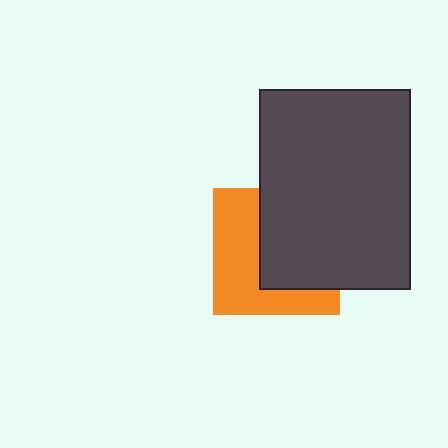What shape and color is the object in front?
The object in front is a dark gray rectangle.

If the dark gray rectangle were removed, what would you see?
You would see the complete orange square.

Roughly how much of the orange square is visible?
About half of it is visible (roughly 49%).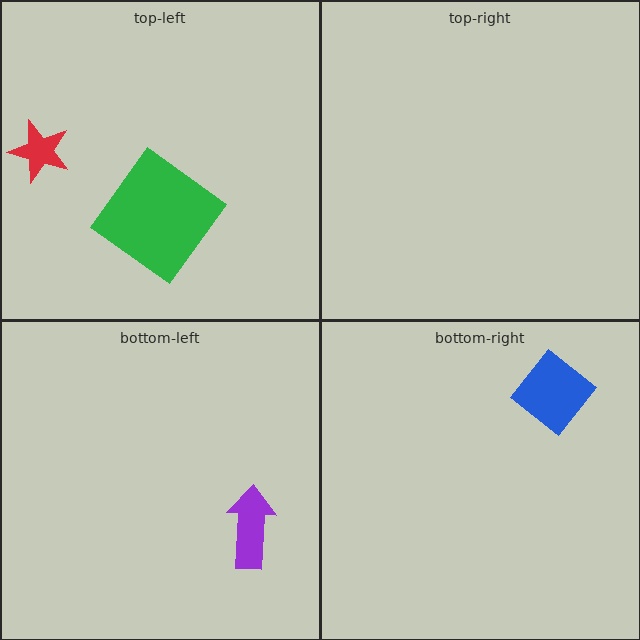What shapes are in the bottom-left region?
The purple arrow.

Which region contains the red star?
The top-left region.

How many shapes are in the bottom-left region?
1.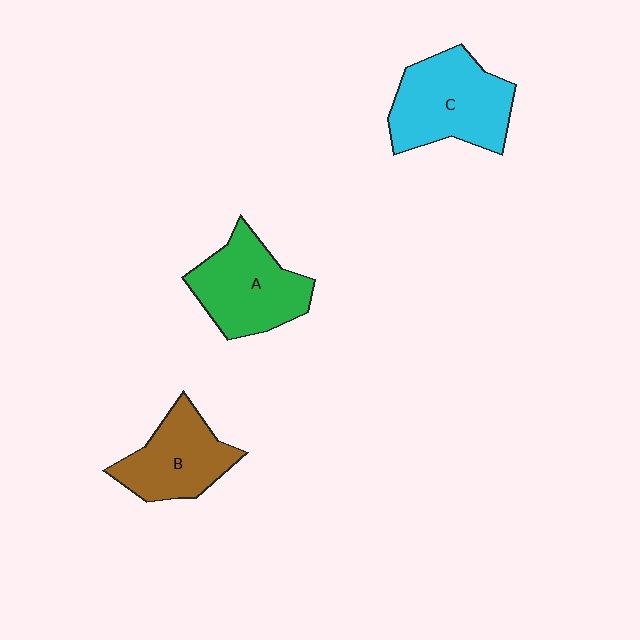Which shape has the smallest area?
Shape B (brown).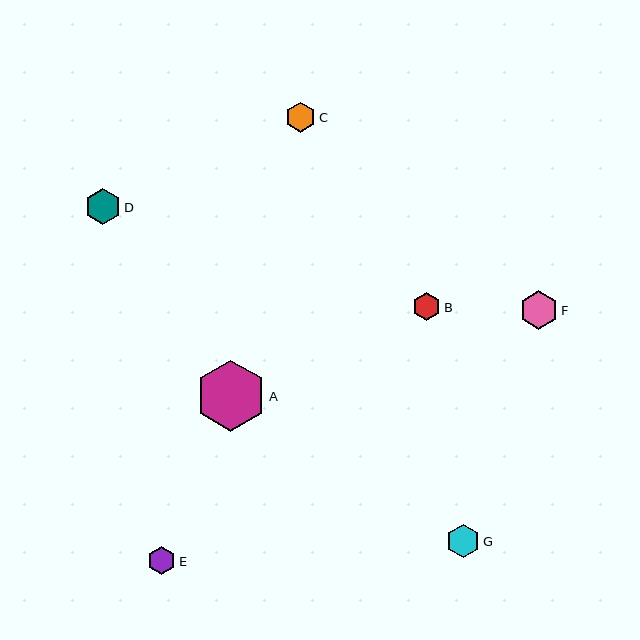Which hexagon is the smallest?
Hexagon E is the smallest with a size of approximately 28 pixels.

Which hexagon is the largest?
Hexagon A is the largest with a size of approximately 71 pixels.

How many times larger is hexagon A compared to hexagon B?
Hexagon A is approximately 2.5 times the size of hexagon B.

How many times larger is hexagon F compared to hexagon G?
Hexagon F is approximately 1.1 times the size of hexagon G.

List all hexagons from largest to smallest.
From largest to smallest: A, F, D, G, C, B, E.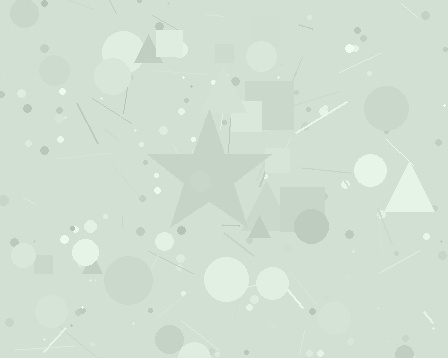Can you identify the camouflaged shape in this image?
The camouflaged shape is a star.